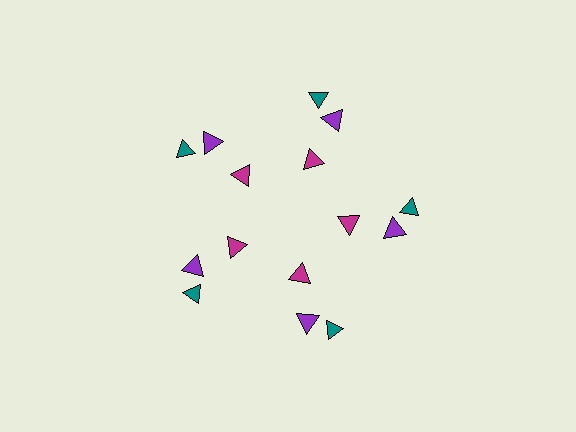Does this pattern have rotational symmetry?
Yes, this pattern has 5-fold rotational symmetry. It looks the same after rotating 72 degrees around the center.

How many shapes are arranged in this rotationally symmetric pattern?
There are 15 shapes, arranged in 5 groups of 3.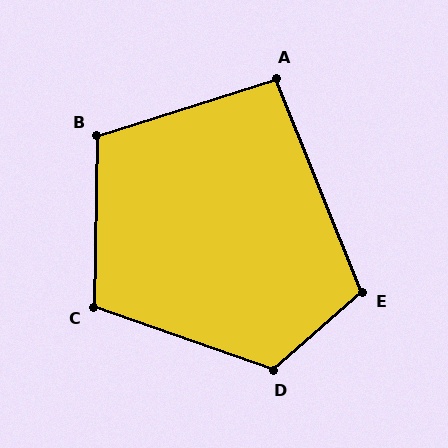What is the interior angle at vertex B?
Approximately 109 degrees (obtuse).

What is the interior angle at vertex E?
Approximately 109 degrees (obtuse).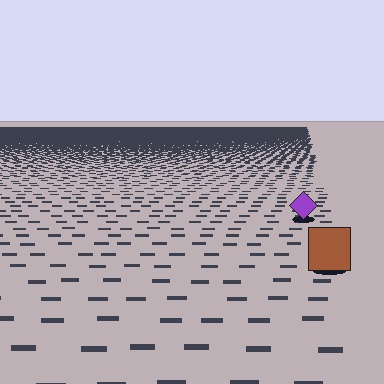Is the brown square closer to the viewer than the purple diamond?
Yes. The brown square is closer — you can tell from the texture gradient: the ground texture is coarser near it.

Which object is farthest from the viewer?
The purple diamond is farthest from the viewer. It appears smaller and the ground texture around it is denser.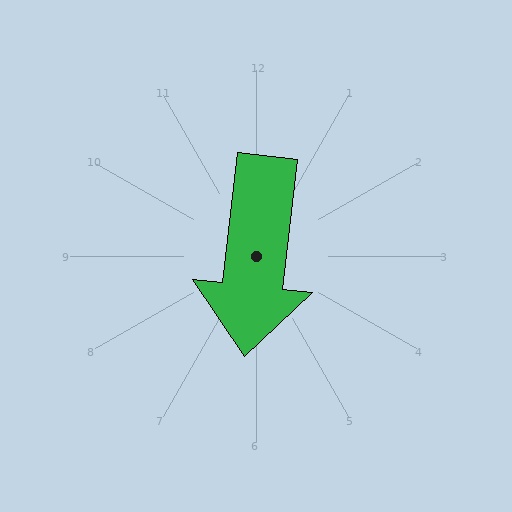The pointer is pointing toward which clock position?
Roughly 6 o'clock.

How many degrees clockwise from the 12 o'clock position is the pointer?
Approximately 186 degrees.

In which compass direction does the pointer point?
South.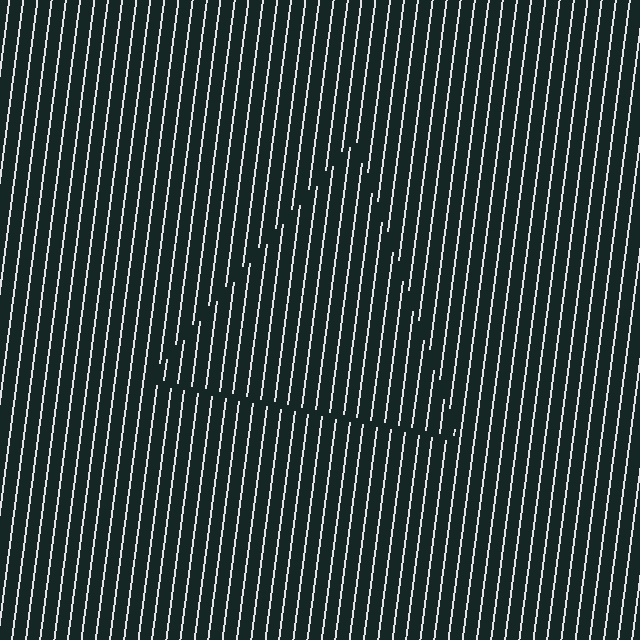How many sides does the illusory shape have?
3 sides — the line-ends trace a triangle.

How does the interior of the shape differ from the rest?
The interior of the shape contains the same grating, shifted by half a period — the contour is defined by the phase discontinuity where line-ends from the inner and outer gratings abut.